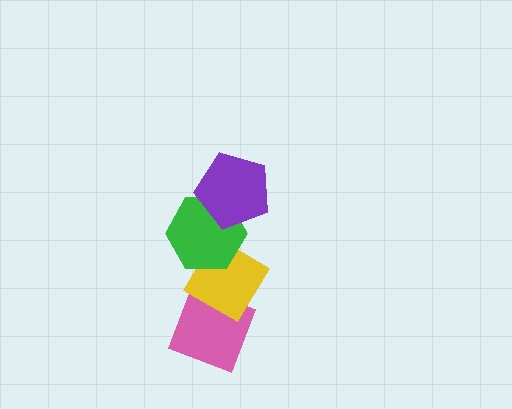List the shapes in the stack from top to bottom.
From top to bottom: the purple pentagon, the green hexagon, the yellow diamond, the pink diamond.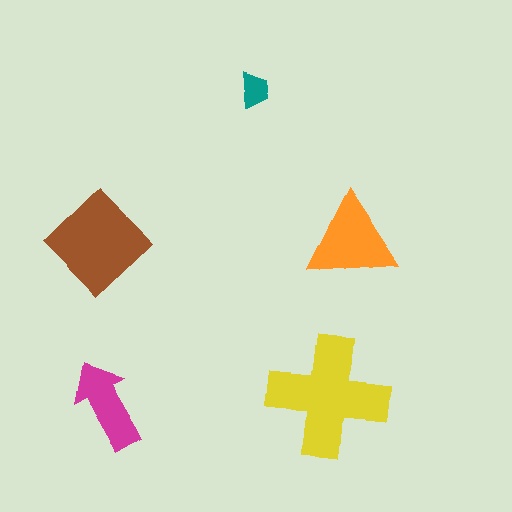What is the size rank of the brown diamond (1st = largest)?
2nd.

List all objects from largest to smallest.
The yellow cross, the brown diamond, the orange triangle, the magenta arrow, the teal trapezoid.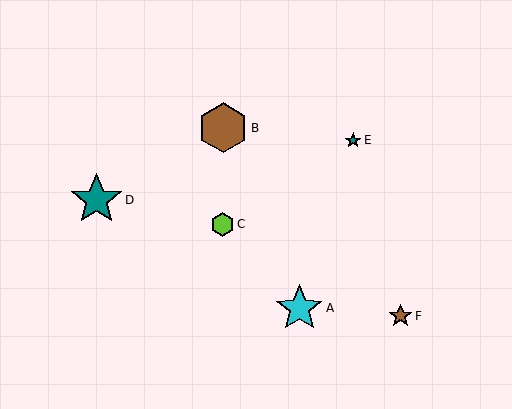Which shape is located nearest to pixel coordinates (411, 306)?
The brown star (labeled F) at (401, 316) is nearest to that location.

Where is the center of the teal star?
The center of the teal star is at (97, 200).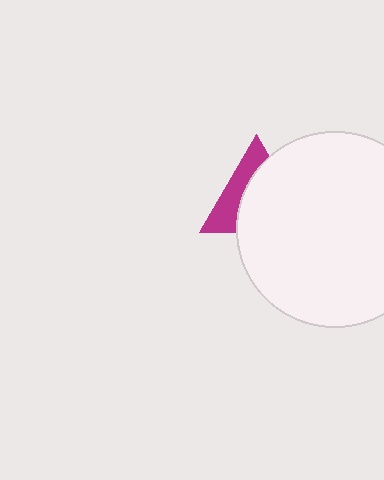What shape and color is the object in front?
The object in front is a white circle.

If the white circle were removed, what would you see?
You would see the complete magenta triangle.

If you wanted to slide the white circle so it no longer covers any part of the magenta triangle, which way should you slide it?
Slide it right — that is the most direct way to separate the two shapes.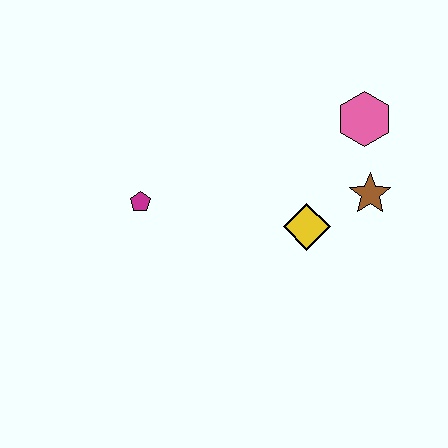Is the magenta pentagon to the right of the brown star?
No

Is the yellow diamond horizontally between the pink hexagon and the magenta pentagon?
Yes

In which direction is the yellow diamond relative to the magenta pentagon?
The yellow diamond is to the right of the magenta pentagon.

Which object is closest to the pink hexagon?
The brown star is closest to the pink hexagon.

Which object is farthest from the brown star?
The magenta pentagon is farthest from the brown star.